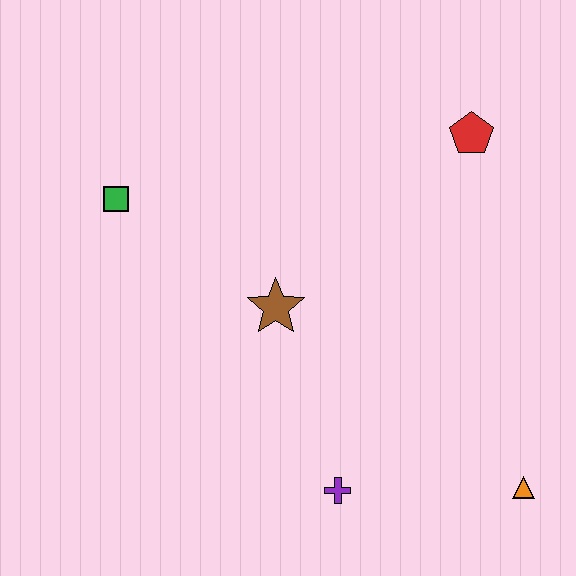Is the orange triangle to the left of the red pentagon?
No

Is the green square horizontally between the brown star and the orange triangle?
No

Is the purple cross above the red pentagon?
No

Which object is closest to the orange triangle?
The purple cross is closest to the orange triangle.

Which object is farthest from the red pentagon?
The purple cross is farthest from the red pentagon.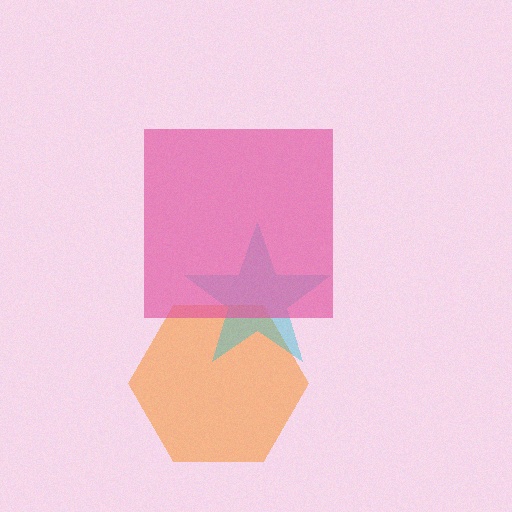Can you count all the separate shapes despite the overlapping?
Yes, there are 3 separate shapes.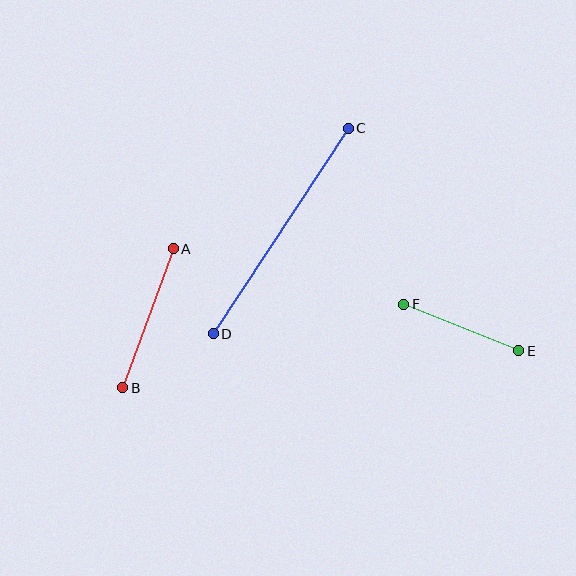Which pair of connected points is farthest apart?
Points C and D are farthest apart.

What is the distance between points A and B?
The distance is approximately 148 pixels.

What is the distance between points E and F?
The distance is approximately 124 pixels.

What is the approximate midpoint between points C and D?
The midpoint is at approximately (281, 231) pixels.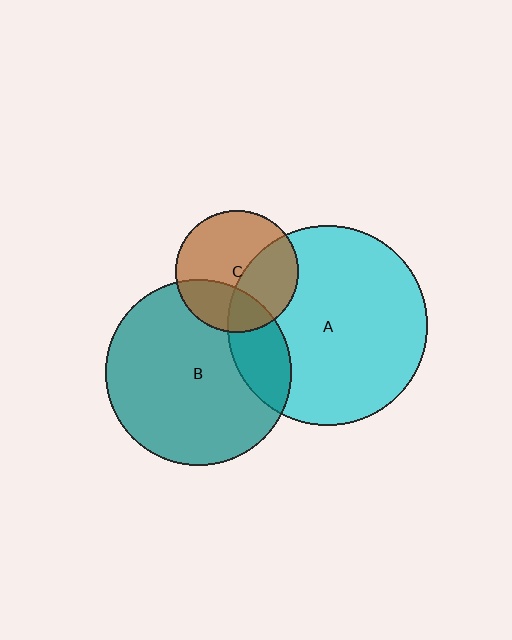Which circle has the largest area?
Circle A (cyan).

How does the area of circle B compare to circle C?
Approximately 2.3 times.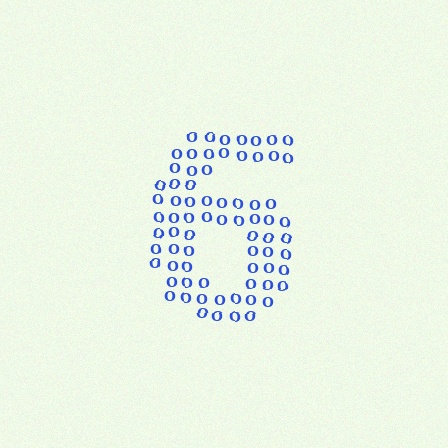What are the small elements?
The small elements are letter O's.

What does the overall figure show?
The overall figure shows the digit 6.